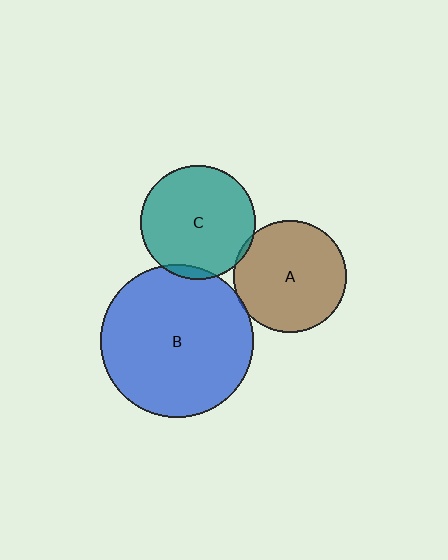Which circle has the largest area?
Circle B (blue).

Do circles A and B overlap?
Yes.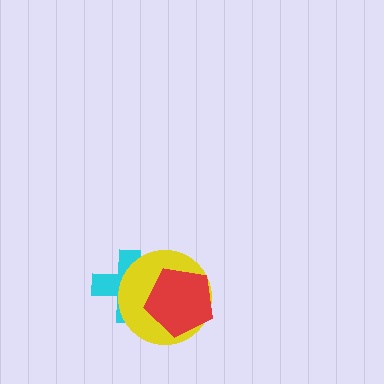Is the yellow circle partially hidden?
Yes, it is partially covered by another shape.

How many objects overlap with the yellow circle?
2 objects overlap with the yellow circle.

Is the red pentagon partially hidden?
No, no other shape covers it.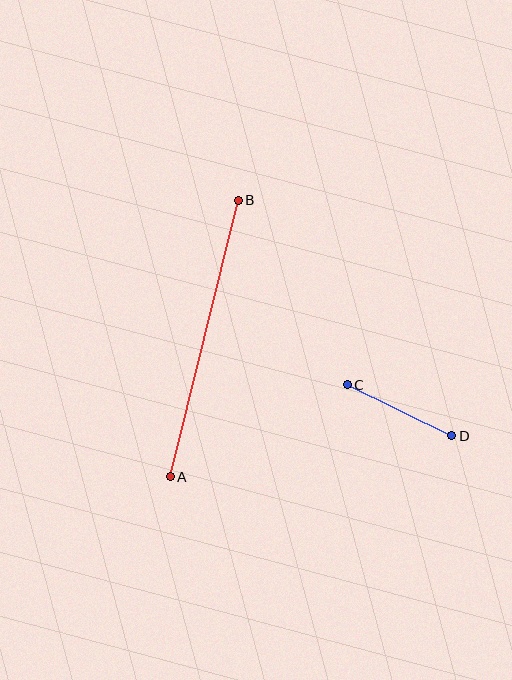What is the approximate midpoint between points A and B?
The midpoint is at approximately (204, 338) pixels.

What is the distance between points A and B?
The distance is approximately 285 pixels.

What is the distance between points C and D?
The distance is approximately 117 pixels.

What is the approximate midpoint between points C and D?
The midpoint is at approximately (399, 410) pixels.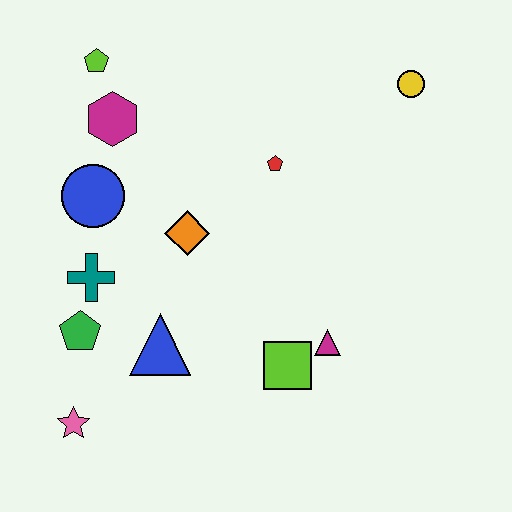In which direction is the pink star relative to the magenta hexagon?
The pink star is below the magenta hexagon.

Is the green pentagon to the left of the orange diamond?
Yes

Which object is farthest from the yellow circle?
The pink star is farthest from the yellow circle.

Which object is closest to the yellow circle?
The red pentagon is closest to the yellow circle.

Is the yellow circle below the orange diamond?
No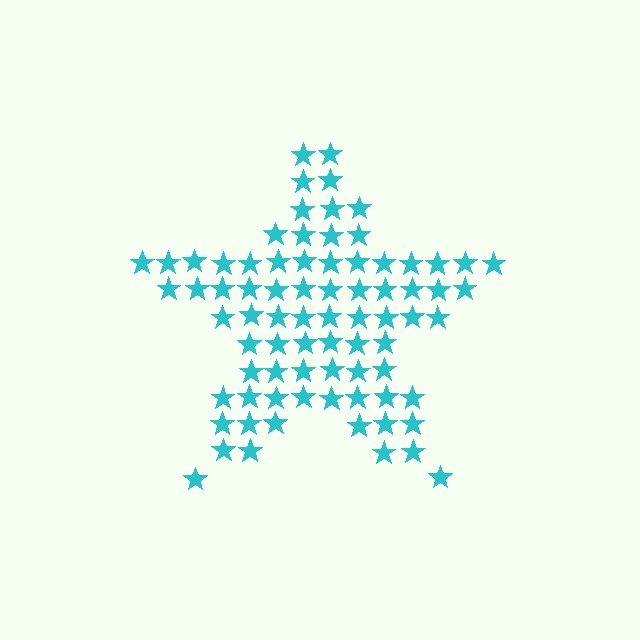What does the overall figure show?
The overall figure shows a star.